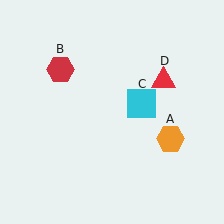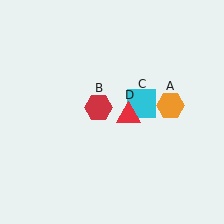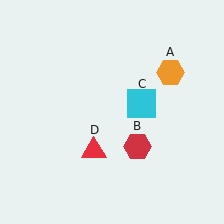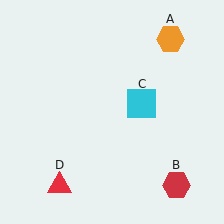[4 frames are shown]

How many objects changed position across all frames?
3 objects changed position: orange hexagon (object A), red hexagon (object B), red triangle (object D).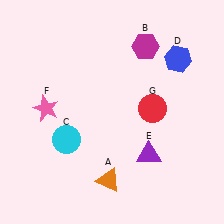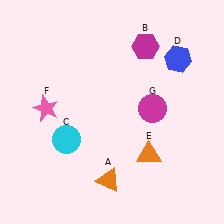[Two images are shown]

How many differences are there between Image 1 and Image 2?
There are 2 differences between the two images.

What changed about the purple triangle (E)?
In Image 1, E is purple. In Image 2, it changed to orange.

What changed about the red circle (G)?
In Image 1, G is red. In Image 2, it changed to magenta.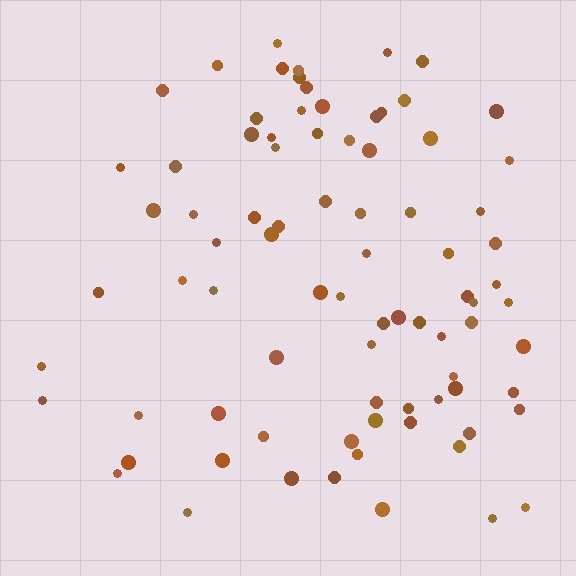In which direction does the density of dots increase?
From left to right, with the right side densest.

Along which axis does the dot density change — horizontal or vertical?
Horizontal.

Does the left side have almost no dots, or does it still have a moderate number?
Still a moderate number, just noticeably fewer than the right.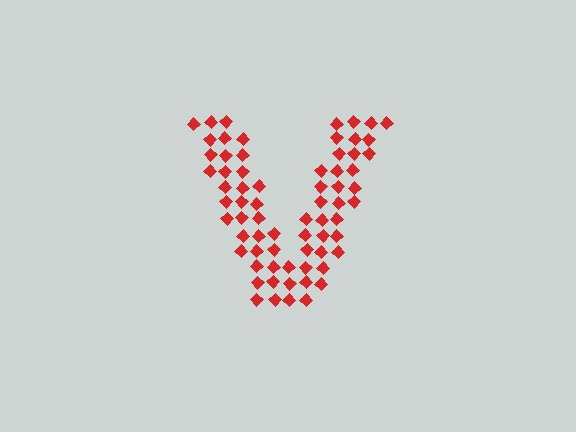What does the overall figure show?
The overall figure shows the letter V.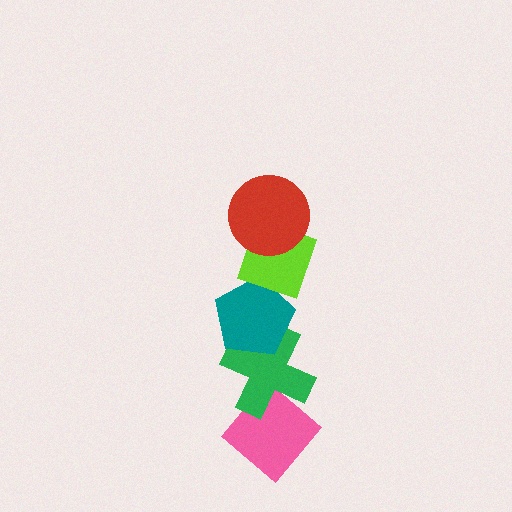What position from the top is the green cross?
The green cross is 4th from the top.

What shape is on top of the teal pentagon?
The lime diamond is on top of the teal pentagon.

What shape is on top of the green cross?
The teal pentagon is on top of the green cross.